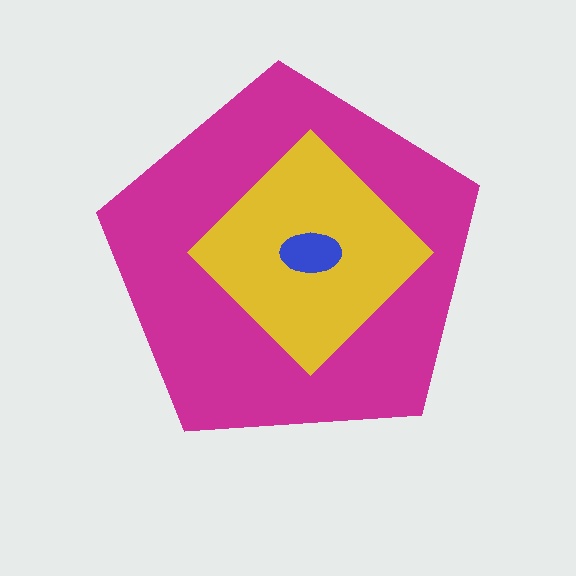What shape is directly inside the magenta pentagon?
The yellow diamond.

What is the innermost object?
The blue ellipse.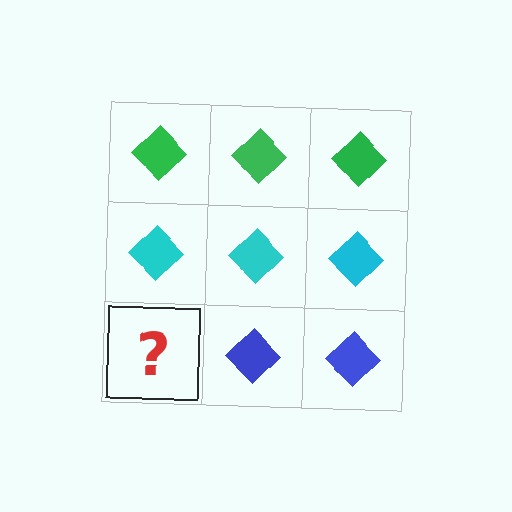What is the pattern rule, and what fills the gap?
The rule is that each row has a consistent color. The gap should be filled with a blue diamond.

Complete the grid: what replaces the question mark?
The question mark should be replaced with a blue diamond.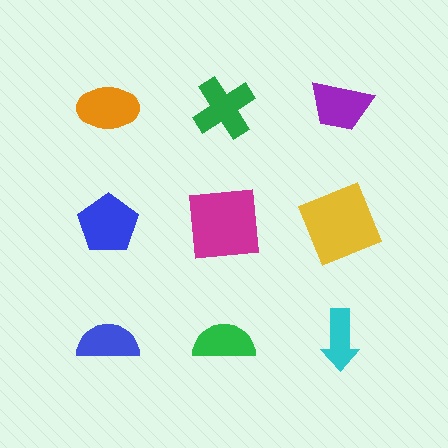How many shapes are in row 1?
3 shapes.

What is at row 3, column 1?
A blue semicircle.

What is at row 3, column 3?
A cyan arrow.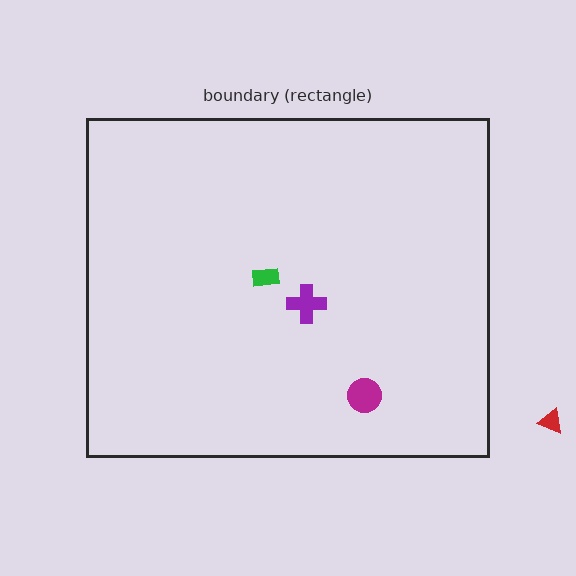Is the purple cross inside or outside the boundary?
Inside.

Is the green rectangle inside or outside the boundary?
Inside.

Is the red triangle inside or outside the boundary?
Outside.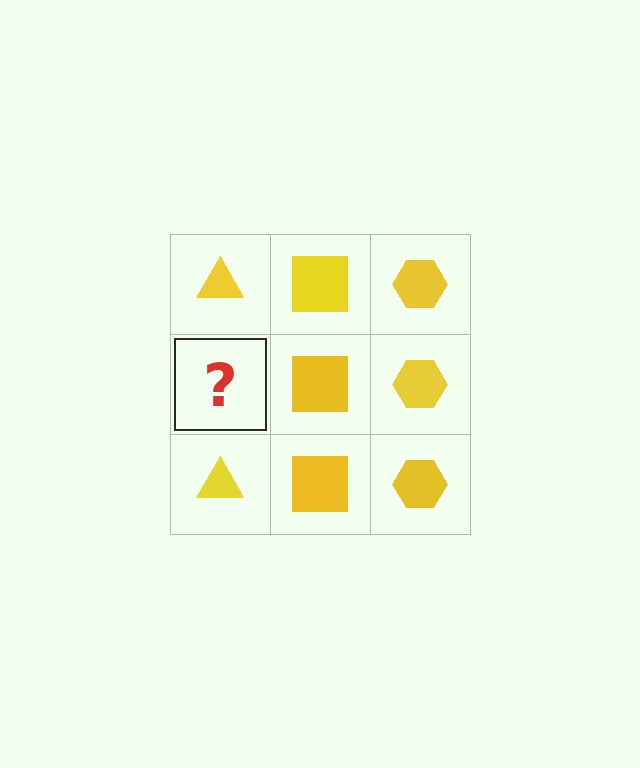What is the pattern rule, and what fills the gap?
The rule is that each column has a consistent shape. The gap should be filled with a yellow triangle.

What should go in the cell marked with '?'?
The missing cell should contain a yellow triangle.